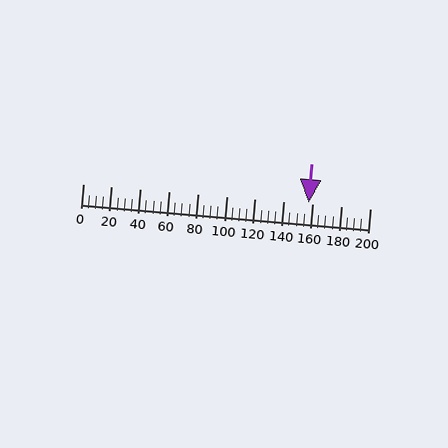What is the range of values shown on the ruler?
The ruler shows values from 0 to 200.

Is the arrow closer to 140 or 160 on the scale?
The arrow is closer to 160.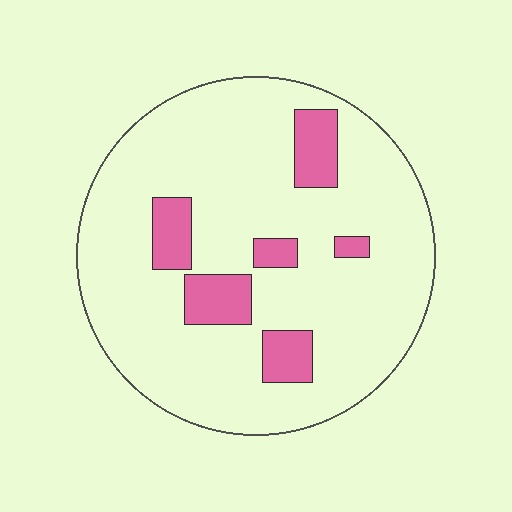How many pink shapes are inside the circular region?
6.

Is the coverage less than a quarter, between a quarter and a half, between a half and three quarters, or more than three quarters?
Less than a quarter.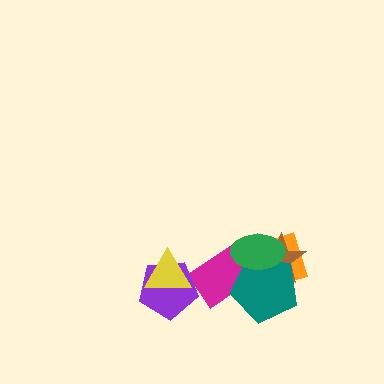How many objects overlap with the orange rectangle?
4 objects overlap with the orange rectangle.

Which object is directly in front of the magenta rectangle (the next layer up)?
The teal pentagon is directly in front of the magenta rectangle.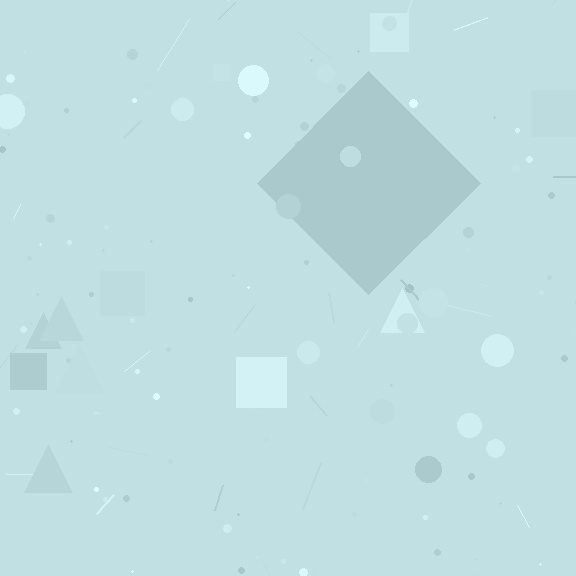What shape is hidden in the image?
A diamond is hidden in the image.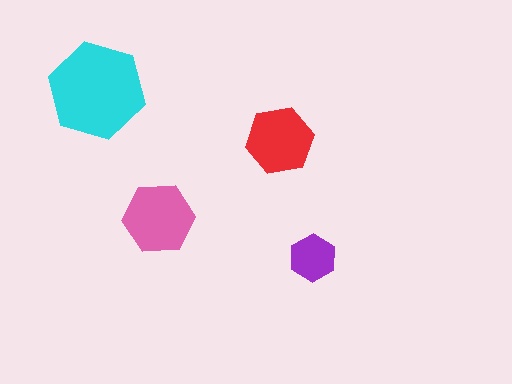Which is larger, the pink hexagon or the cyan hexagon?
The cyan one.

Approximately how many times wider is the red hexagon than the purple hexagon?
About 1.5 times wider.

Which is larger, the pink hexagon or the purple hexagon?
The pink one.